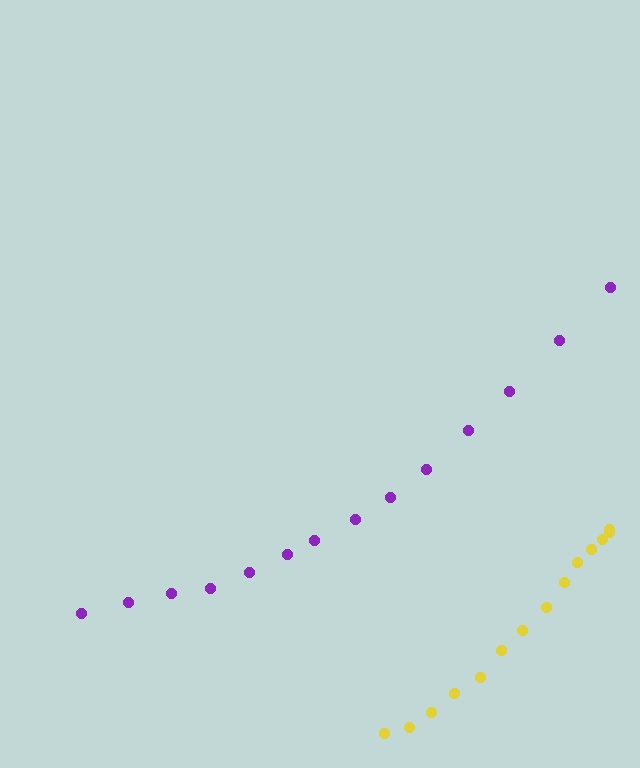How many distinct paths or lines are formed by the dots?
There are 2 distinct paths.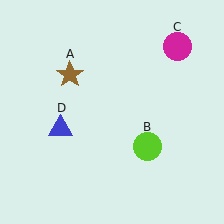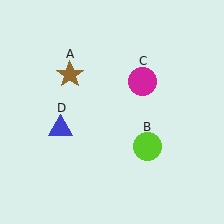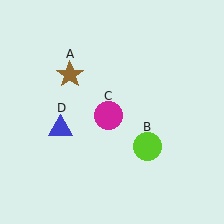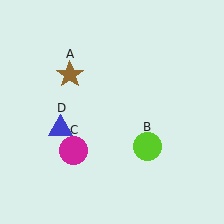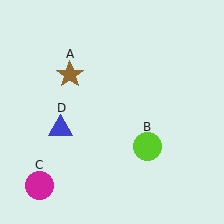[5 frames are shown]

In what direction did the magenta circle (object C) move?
The magenta circle (object C) moved down and to the left.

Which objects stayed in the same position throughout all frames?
Brown star (object A) and lime circle (object B) and blue triangle (object D) remained stationary.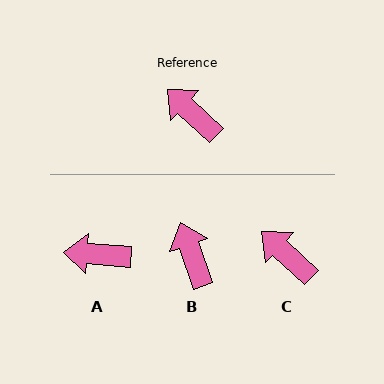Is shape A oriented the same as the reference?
No, it is off by about 39 degrees.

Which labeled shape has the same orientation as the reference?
C.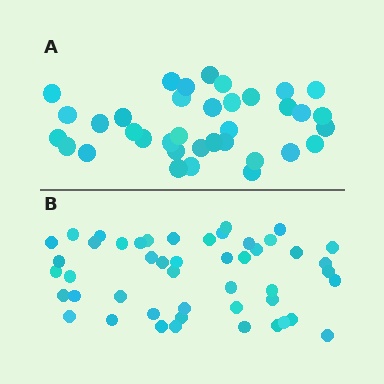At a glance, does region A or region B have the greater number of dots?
Region B (the bottom region) has more dots.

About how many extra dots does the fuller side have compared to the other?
Region B has roughly 12 or so more dots than region A.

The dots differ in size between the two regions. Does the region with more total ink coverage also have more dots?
No. Region A has more total ink coverage because its dots are larger, but region B actually contains more individual dots. Total area can be misleading — the number of items is what matters here.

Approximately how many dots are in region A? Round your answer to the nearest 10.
About 40 dots. (The exact count is 36, which rounds to 40.)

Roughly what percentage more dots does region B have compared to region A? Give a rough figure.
About 35% more.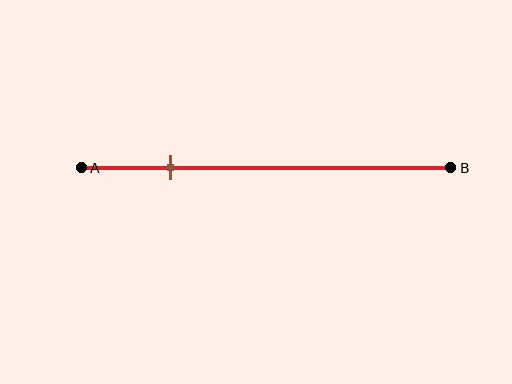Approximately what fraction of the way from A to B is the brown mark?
The brown mark is approximately 25% of the way from A to B.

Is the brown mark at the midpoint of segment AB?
No, the mark is at about 25% from A, not at the 50% midpoint.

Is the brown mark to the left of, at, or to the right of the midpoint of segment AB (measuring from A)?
The brown mark is to the left of the midpoint of segment AB.